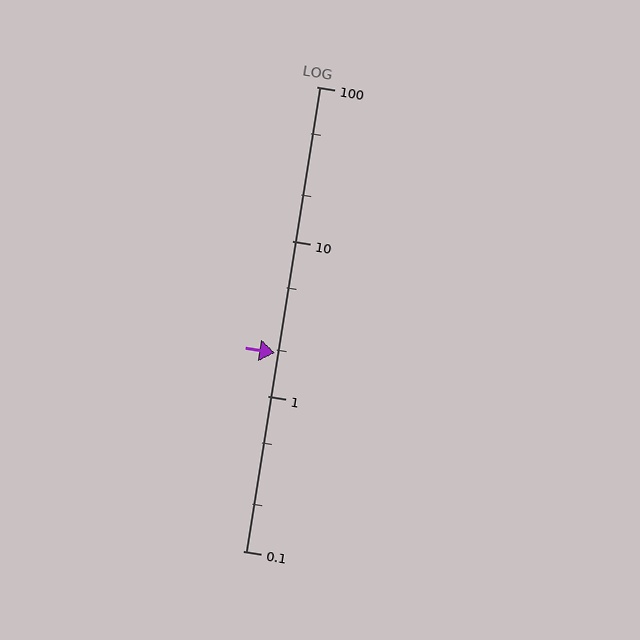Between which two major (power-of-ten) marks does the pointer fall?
The pointer is between 1 and 10.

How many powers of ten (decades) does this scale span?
The scale spans 3 decades, from 0.1 to 100.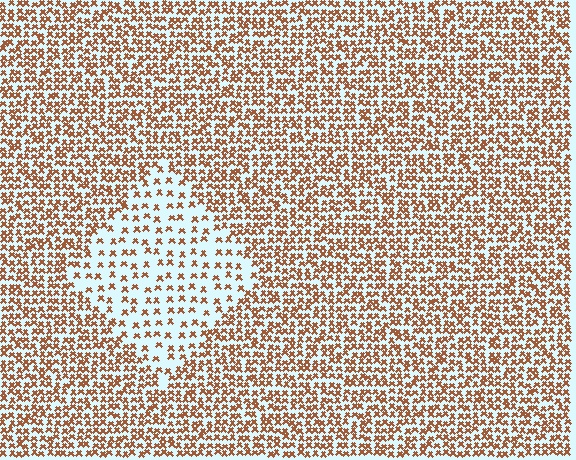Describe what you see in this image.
The image contains small brown elements arranged at two different densities. A diamond-shaped region is visible where the elements are less densely packed than the surrounding area.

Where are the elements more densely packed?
The elements are more densely packed outside the diamond boundary.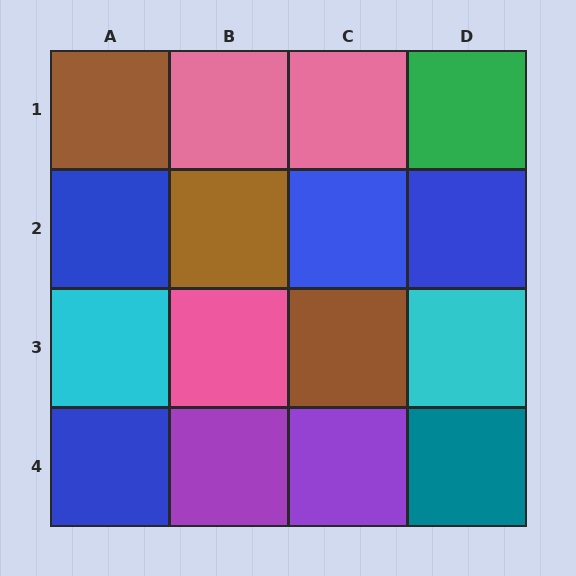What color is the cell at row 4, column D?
Teal.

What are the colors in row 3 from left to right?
Cyan, pink, brown, cyan.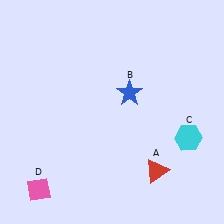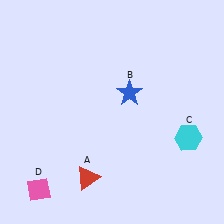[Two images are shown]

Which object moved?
The red triangle (A) moved left.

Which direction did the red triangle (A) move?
The red triangle (A) moved left.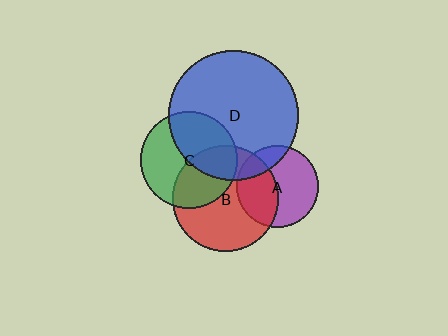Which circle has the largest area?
Circle D (blue).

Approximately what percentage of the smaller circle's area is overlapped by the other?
Approximately 20%.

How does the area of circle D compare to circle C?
Approximately 1.8 times.